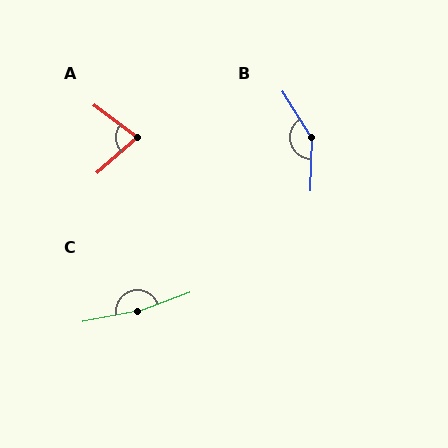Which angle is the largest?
C, at approximately 169 degrees.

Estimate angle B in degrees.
Approximately 147 degrees.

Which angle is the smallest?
A, at approximately 79 degrees.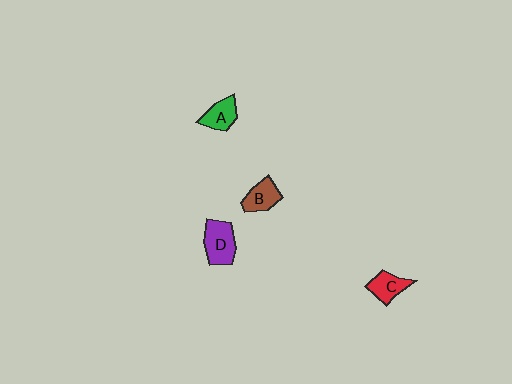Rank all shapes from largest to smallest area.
From largest to smallest: D (purple), B (brown), C (red), A (green).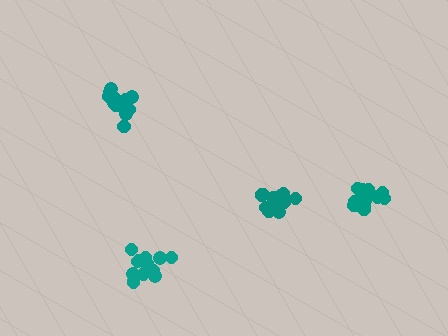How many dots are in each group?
Group 1: 13 dots, Group 2: 13 dots, Group 3: 14 dots, Group 4: 16 dots (56 total).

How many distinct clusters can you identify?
There are 4 distinct clusters.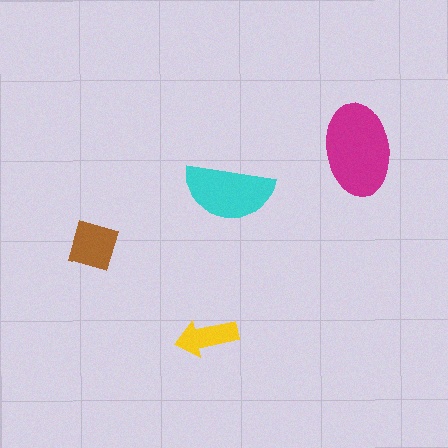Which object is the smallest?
The yellow arrow.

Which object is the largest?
The magenta ellipse.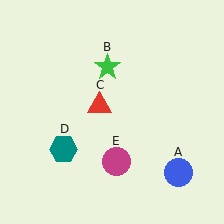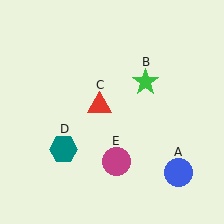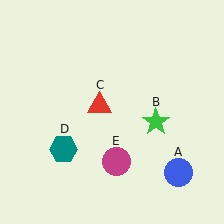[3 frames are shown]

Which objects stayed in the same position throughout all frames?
Blue circle (object A) and red triangle (object C) and teal hexagon (object D) and magenta circle (object E) remained stationary.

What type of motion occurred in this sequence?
The green star (object B) rotated clockwise around the center of the scene.